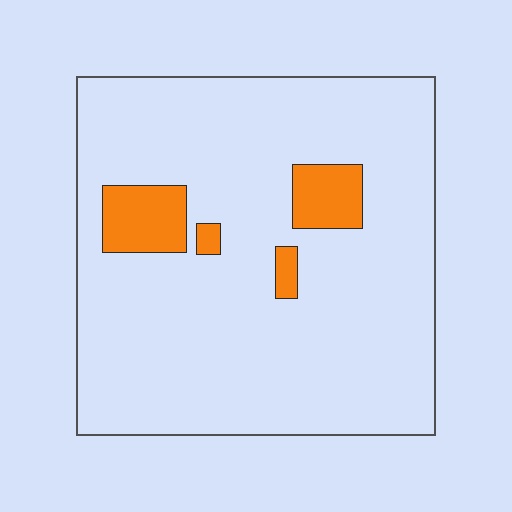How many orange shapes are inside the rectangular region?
4.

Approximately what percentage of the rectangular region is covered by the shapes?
Approximately 10%.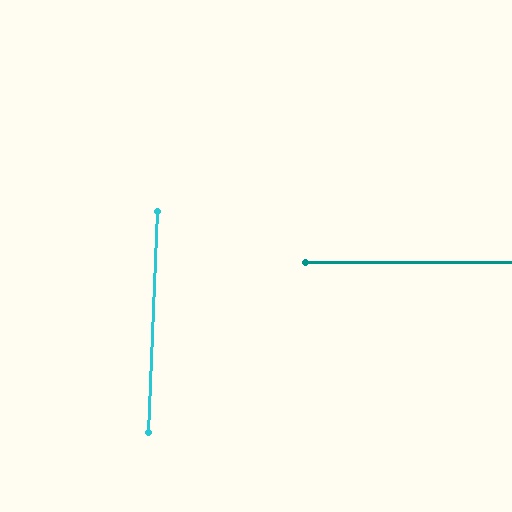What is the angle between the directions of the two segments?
Approximately 88 degrees.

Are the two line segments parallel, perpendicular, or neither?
Perpendicular — they meet at approximately 88°.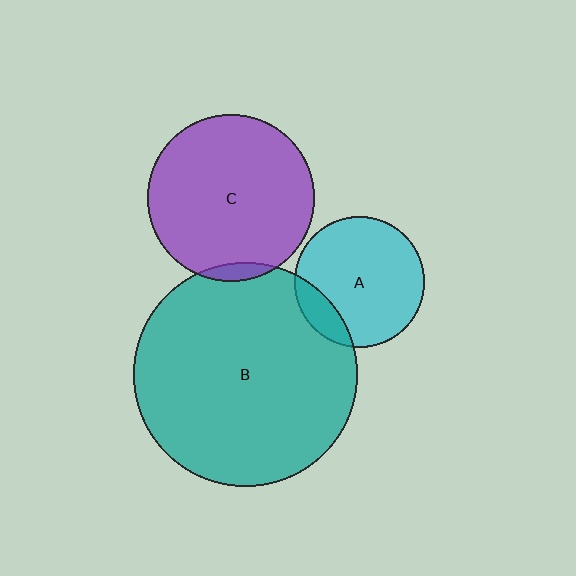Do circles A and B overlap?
Yes.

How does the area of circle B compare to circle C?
Approximately 1.8 times.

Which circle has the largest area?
Circle B (teal).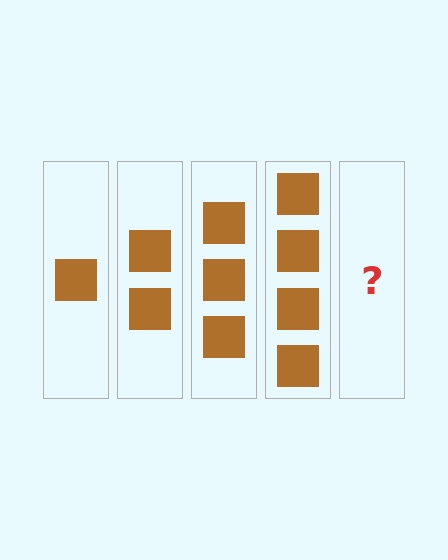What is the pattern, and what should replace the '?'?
The pattern is that each step adds one more square. The '?' should be 5 squares.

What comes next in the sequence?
The next element should be 5 squares.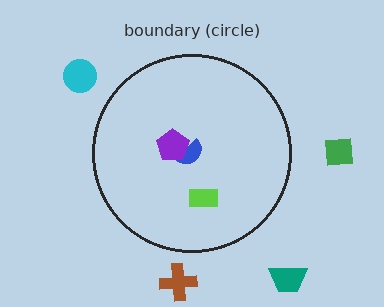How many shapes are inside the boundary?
3 inside, 4 outside.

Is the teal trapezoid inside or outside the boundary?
Outside.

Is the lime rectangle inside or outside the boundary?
Inside.